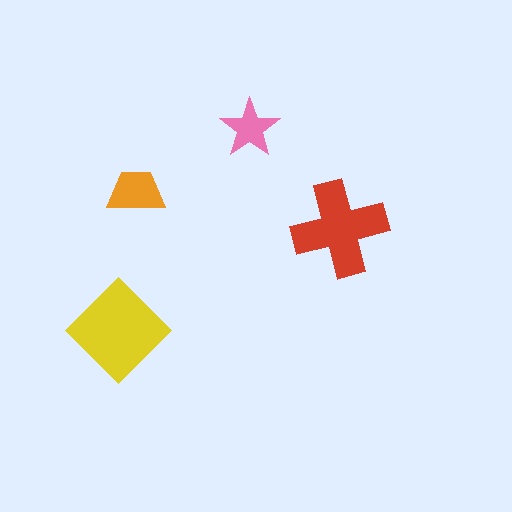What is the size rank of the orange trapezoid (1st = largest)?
3rd.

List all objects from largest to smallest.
The yellow diamond, the red cross, the orange trapezoid, the pink star.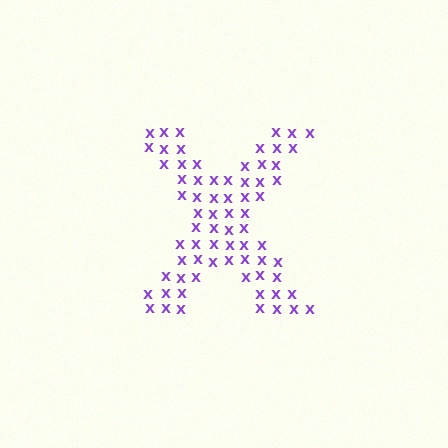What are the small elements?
The small elements are letter X's.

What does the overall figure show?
The overall figure shows the letter X.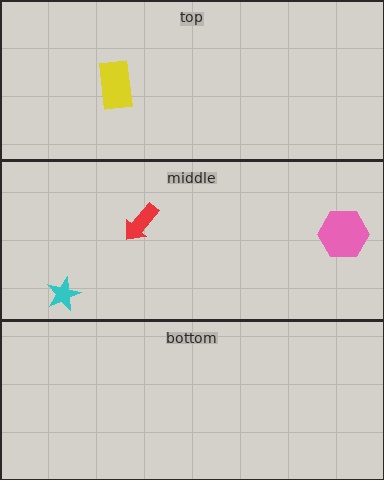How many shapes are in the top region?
1.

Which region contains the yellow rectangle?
The top region.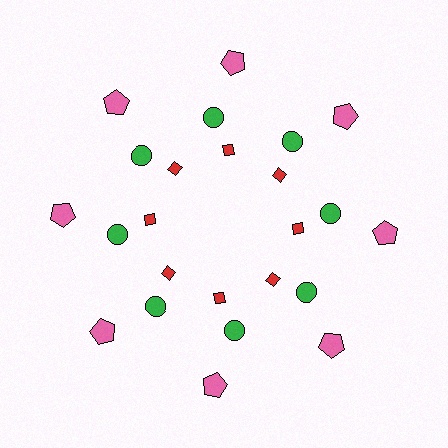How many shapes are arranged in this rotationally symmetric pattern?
There are 24 shapes, arranged in 8 groups of 3.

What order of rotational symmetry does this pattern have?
This pattern has 8-fold rotational symmetry.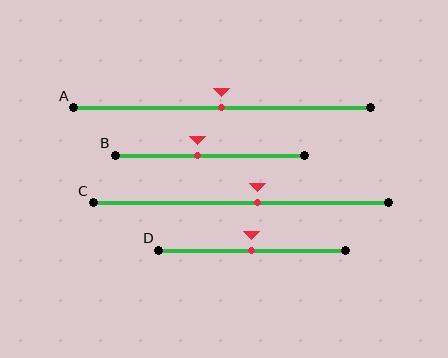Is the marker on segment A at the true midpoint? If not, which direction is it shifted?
Yes, the marker on segment A is at the true midpoint.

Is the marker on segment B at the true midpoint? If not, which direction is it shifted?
No, the marker on segment B is shifted to the left by about 6% of the segment length.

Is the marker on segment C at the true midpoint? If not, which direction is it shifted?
No, the marker on segment C is shifted to the right by about 6% of the segment length.